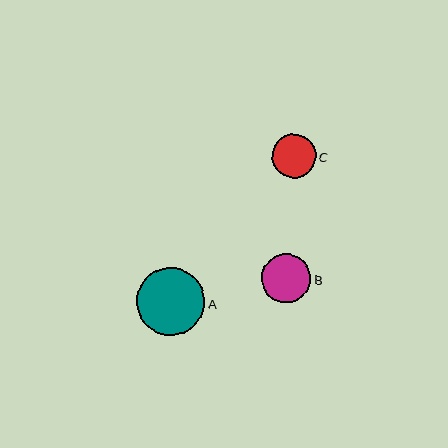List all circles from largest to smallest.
From largest to smallest: A, B, C.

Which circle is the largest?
Circle A is the largest with a size of approximately 68 pixels.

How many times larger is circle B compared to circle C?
Circle B is approximately 1.1 times the size of circle C.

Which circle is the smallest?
Circle C is the smallest with a size of approximately 44 pixels.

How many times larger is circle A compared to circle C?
Circle A is approximately 1.6 times the size of circle C.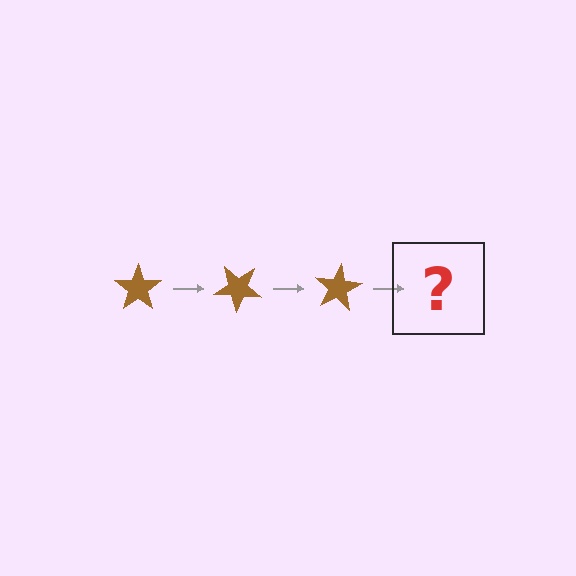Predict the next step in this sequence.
The next step is a brown star rotated 120 degrees.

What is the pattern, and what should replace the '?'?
The pattern is that the star rotates 40 degrees each step. The '?' should be a brown star rotated 120 degrees.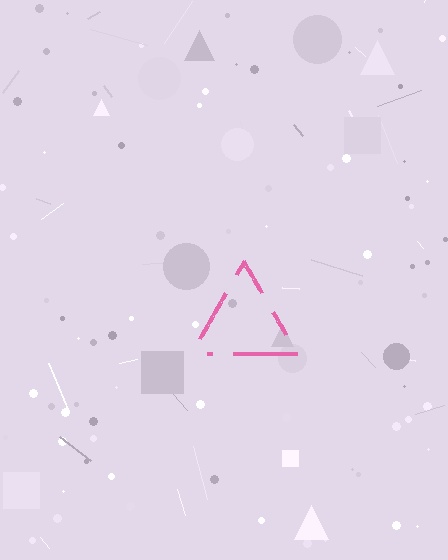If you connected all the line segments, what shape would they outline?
They would outline a triangle.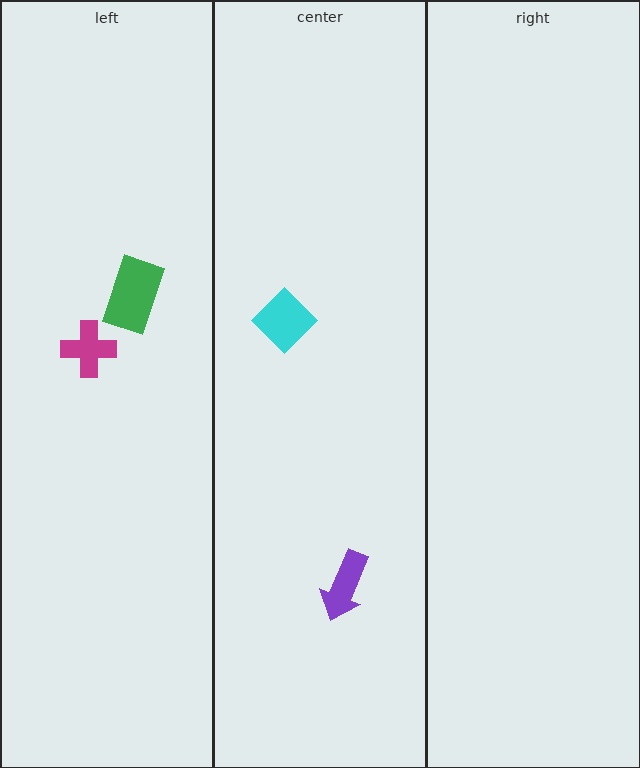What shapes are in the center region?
The purple arrow, the cyan diamond.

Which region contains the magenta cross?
The left region.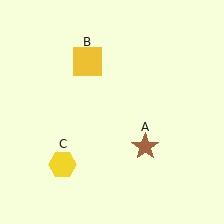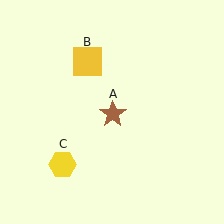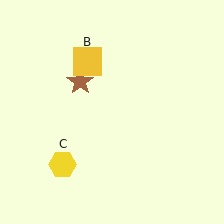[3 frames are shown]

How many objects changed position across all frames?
1 object changed position: brown star (object A).